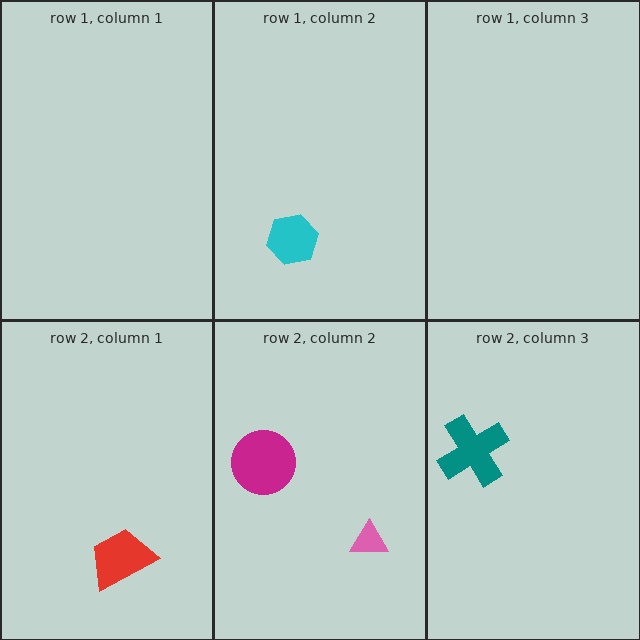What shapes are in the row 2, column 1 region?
The red trapezoid.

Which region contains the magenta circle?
The row 2, column 2 region.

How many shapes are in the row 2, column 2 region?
2.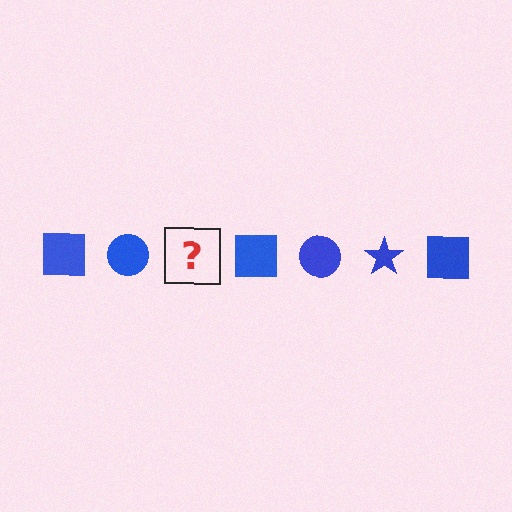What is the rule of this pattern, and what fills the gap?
The rule is that the pattern cycles through square, circle, star shapes in blue. The gap should be filled with a blue star.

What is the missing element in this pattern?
The missing element is a blue star.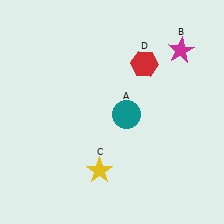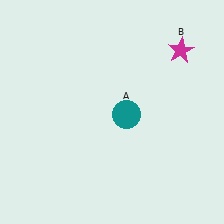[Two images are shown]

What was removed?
The red hexagon (D), the yellow star (C) were removed in Image 2.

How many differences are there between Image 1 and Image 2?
There are 2 differences between the two images.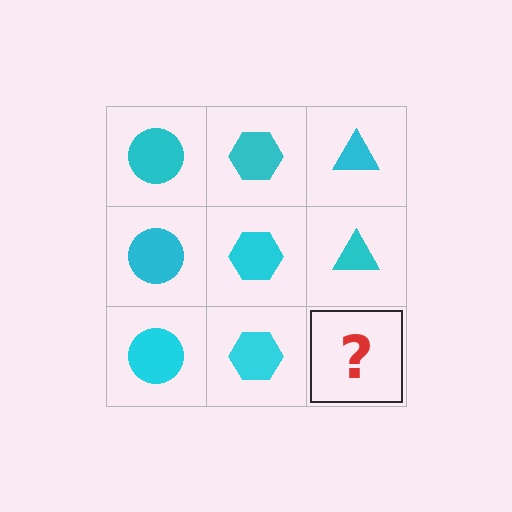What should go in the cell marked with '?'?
The missing cell should contain a cyan triangle.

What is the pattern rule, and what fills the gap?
The rule is that each column has a consistent shape. The gap should be filled with a cyan triangle.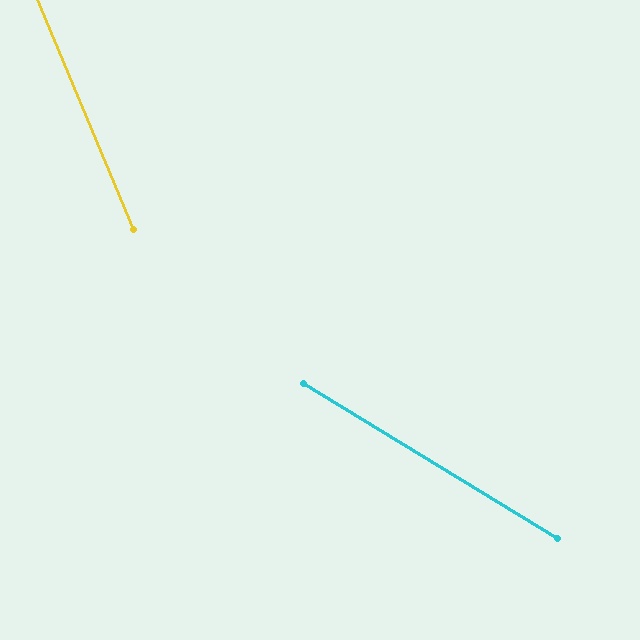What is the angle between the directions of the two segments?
Approximately 36 degrees.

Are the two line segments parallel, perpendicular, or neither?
Neither parallel nor perpendicular — they differ by about 36°.